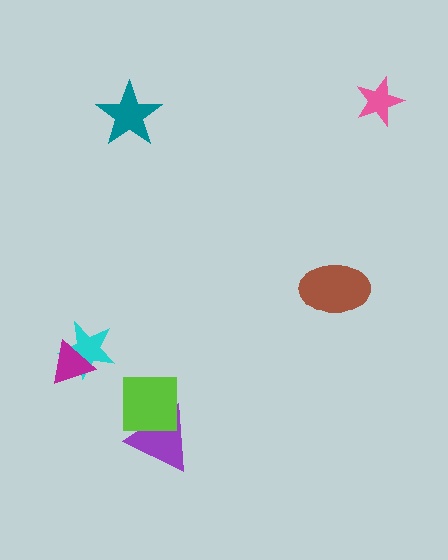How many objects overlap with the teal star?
0 objects overlap with the teal star.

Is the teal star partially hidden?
No, no other shape covers it.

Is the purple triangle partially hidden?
Yes, it is partially covered by another shape.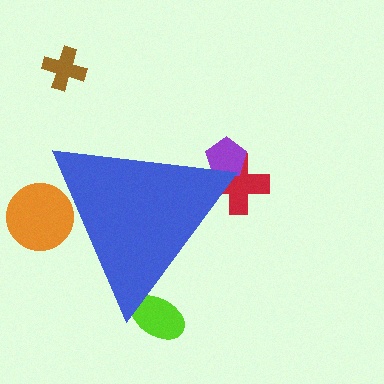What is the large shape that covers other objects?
A blue triangle.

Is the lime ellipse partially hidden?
Yes, the lime ellipse is partially hidden behind the blue triangle.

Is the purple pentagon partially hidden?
Yes, the purple pentagon is partially hidden behind the blue triangle.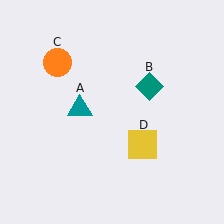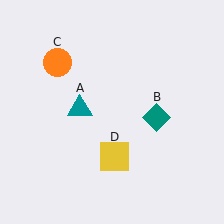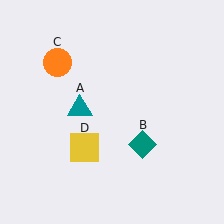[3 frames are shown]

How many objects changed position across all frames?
2 objects changed position: teal diamond (object B), yellow square (object D).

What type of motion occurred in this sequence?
The teal diamond (object B), yellow square (object D) rotated clockwise around the center of the scene.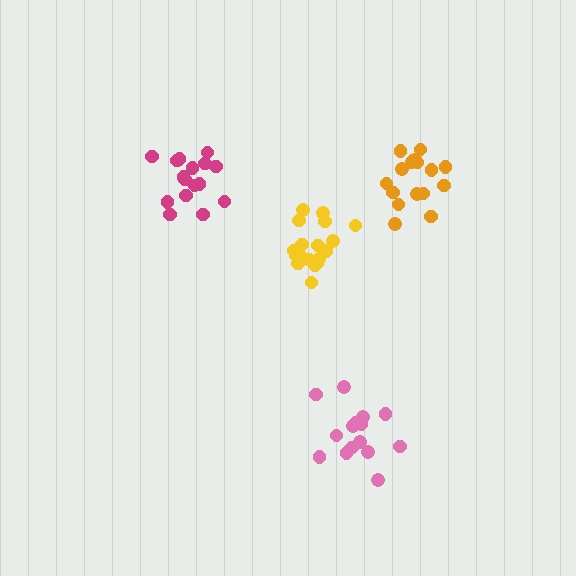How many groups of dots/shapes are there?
There are 4 groups.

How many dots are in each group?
Group 1: 16 dots, Group 2: 15 dots, Group 3: 18 dots, Group 4: 17 dots (66 total).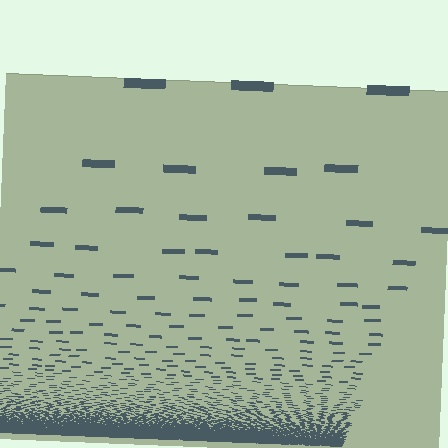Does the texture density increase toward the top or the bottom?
Density increases toward the bottom.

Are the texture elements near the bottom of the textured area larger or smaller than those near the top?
Smaller. The gradient is inverted — elements near the bottom are smaller and denser.